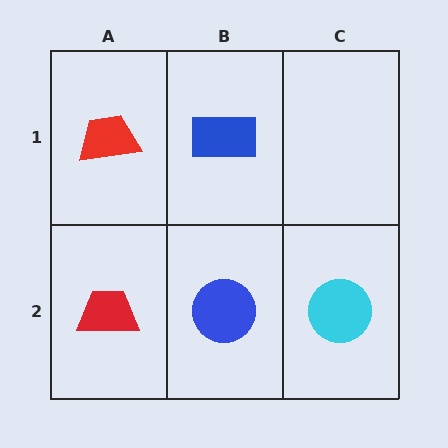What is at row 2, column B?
A blue circle.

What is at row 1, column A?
A red trapezoid.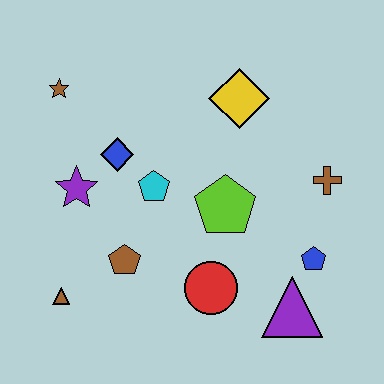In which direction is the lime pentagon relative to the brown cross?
The lime pentagon is to the left of the brown cross.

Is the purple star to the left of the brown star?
No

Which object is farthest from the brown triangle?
The brown cross is farthest from the brown triangle.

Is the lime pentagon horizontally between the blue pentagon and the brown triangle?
Yes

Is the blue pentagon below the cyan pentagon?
Yes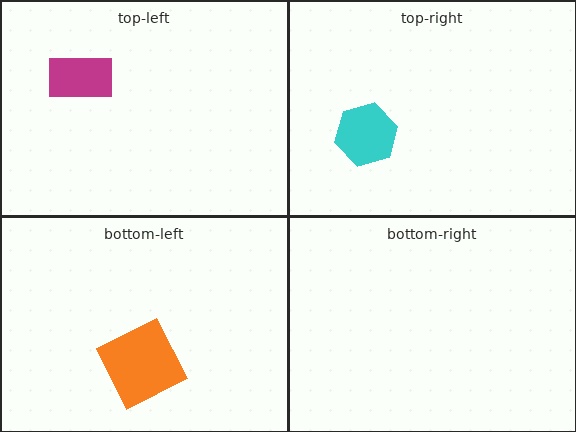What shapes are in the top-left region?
The magenta rectangle.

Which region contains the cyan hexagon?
The top-right region.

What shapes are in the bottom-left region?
The orange square.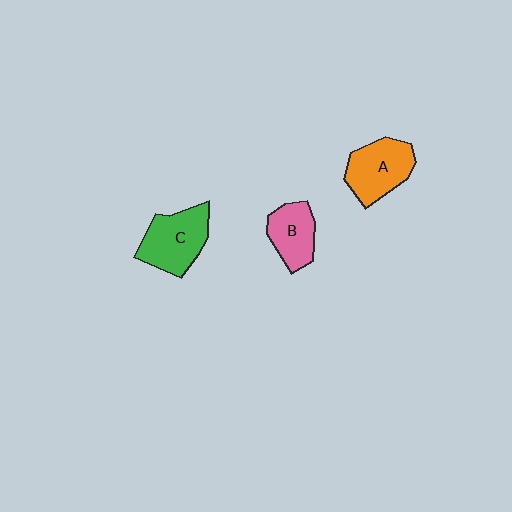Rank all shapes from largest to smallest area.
From largest to smallest: C (green), A (orange), B (pink).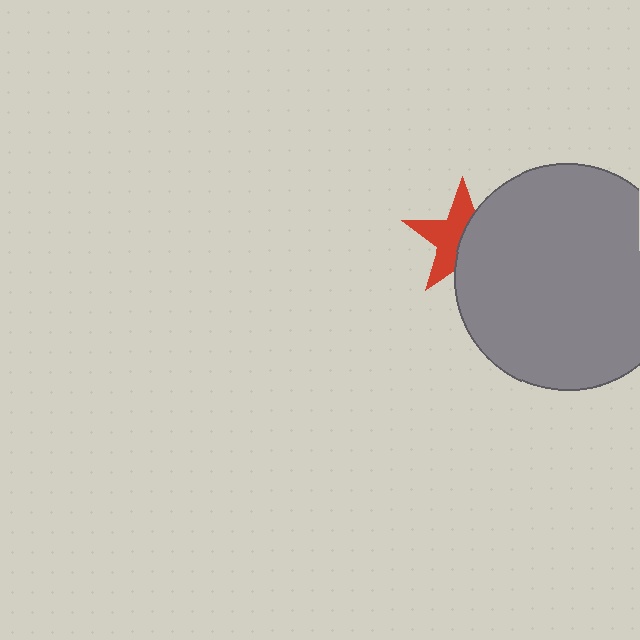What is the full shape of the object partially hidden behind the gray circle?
The partially hidden object is a red star.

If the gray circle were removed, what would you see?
You would see the complete red star.